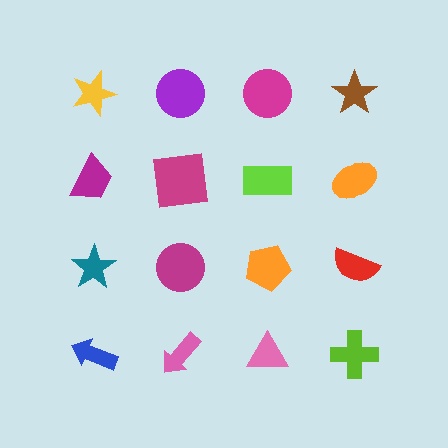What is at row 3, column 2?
A magenta circle.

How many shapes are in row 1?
4 shapes.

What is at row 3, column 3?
An orange pentagon.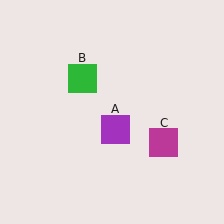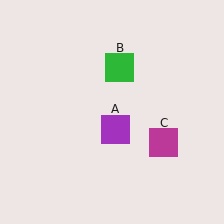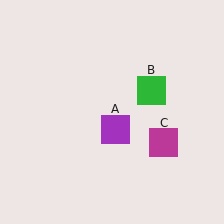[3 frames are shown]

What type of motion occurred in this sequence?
The green square (object B) rotated clockwise around the center of the scene.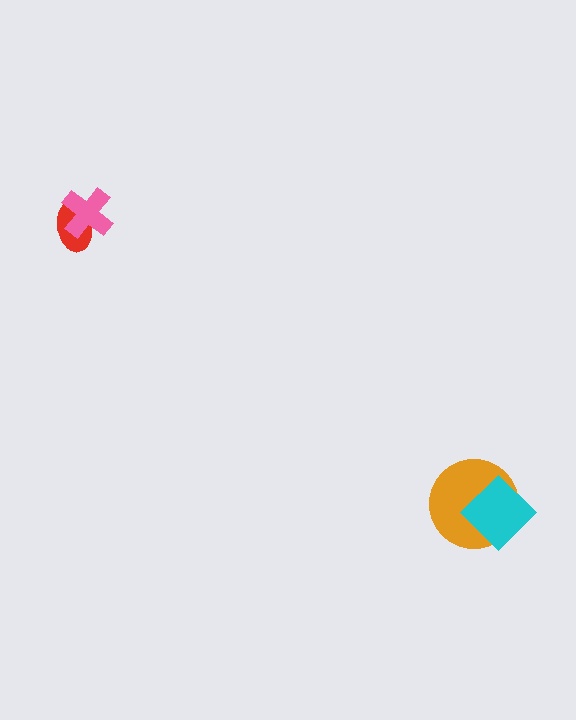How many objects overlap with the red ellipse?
1 object overlaps with the red ellipse.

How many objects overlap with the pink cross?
1 object overlaps with the pink cross.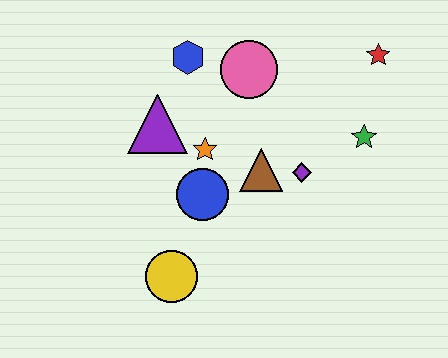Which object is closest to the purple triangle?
The orange star is closest to the purple triangle.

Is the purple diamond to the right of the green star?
No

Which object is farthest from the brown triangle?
The red star is farthest from the brown triangle.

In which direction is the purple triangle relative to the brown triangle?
The purple triangle is to the left of the brown triangle.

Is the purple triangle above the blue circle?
Yes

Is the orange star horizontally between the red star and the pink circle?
No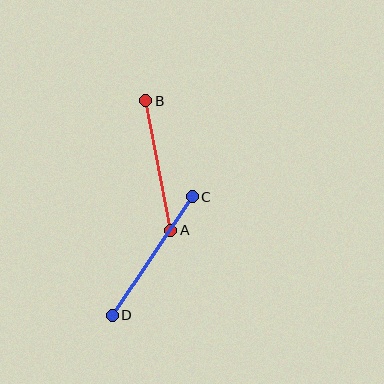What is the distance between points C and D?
The distance is approximately 143 pixels.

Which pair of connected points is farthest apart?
Points C and D are farthest apart.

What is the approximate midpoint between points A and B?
The midpoint is at approximately (158, 166) pixels.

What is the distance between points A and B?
The distance is approximately 132 pixels.